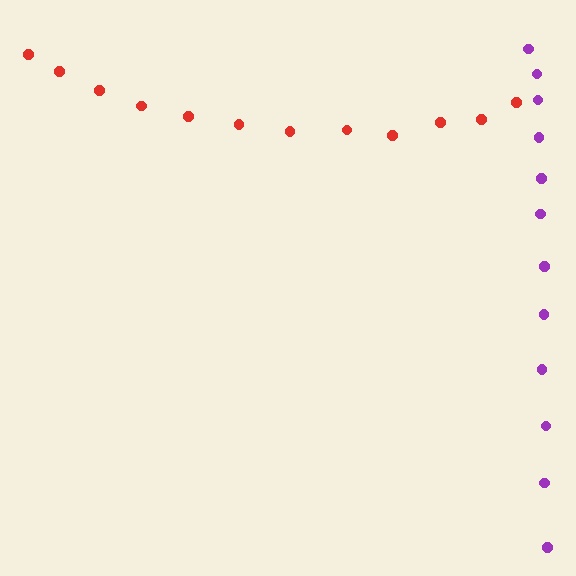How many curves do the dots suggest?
There are 2 distinct paths.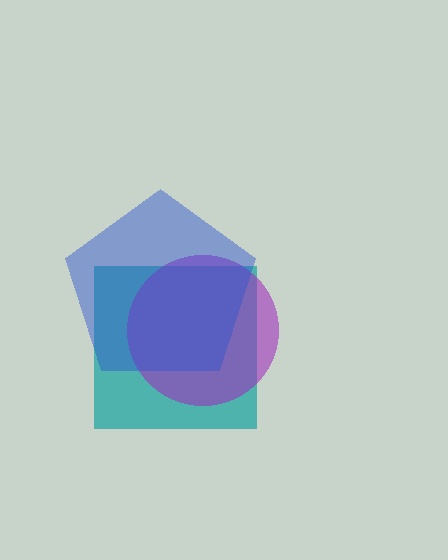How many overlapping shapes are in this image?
There are 3 overlapping shapes in the image.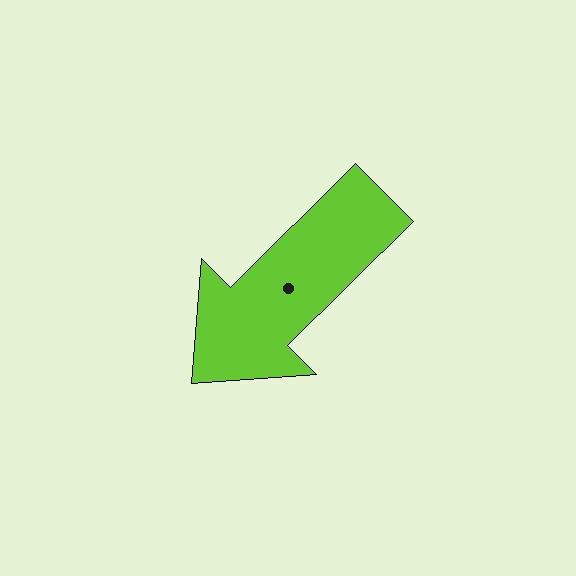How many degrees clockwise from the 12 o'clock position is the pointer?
Approximately 225 degrees.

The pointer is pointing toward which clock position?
Roughly 8 o'clock.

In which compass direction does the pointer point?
Southwest.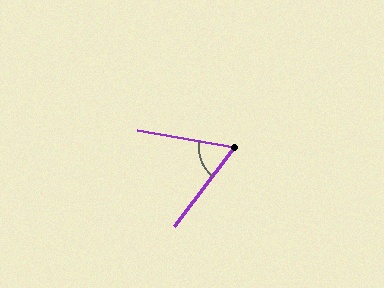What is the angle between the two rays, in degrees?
Approximately 63 degrees.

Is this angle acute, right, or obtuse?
It is acute.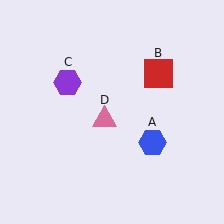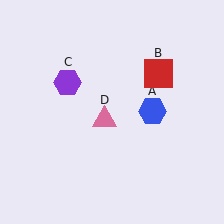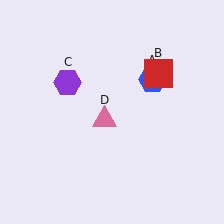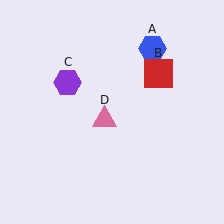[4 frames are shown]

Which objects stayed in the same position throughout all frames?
Red square (object B) and purple hexagon (object C) and pink triangle (object D) remained stationary.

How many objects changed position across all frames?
1 object changed position: blue hexagon (object A).